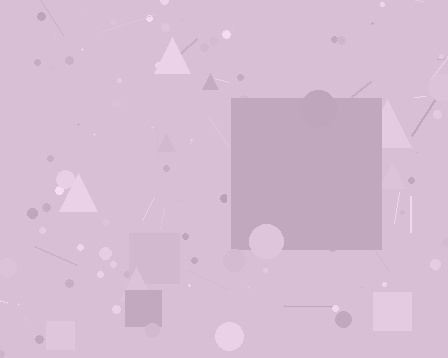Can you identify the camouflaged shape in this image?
The camouflaged shape is a square.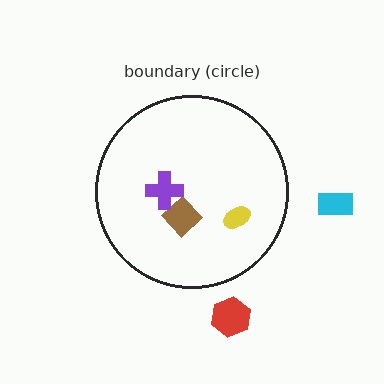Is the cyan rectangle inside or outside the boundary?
Outside.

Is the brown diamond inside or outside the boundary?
Inside.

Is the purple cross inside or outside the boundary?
Inside.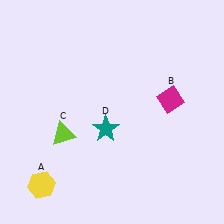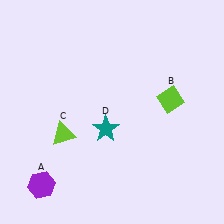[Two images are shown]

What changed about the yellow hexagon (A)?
In Image 1, A is yellow. In Image 2, it changed to purple.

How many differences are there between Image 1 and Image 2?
There are 2 differences between the two images.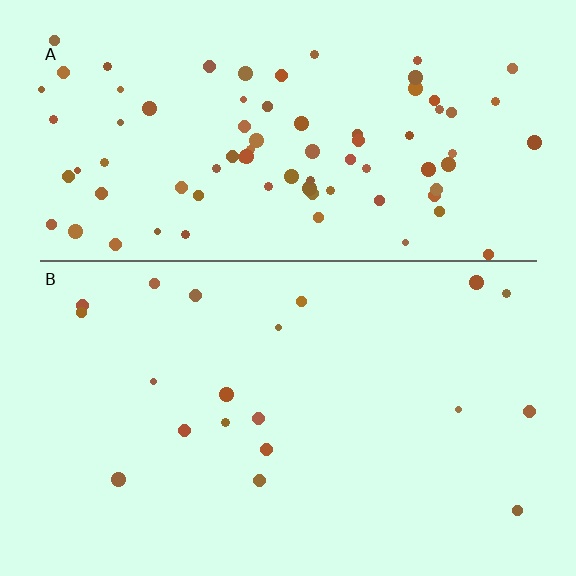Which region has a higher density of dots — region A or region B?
A (the top).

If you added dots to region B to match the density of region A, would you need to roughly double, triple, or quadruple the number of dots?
Approximately quadruple.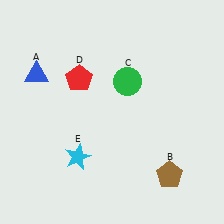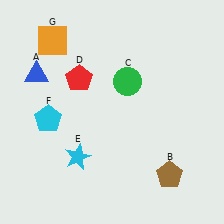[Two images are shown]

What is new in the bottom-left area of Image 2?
A cyan pentagon (F) was added in the bottom-left area of Image 2.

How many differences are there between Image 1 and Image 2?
There are 2 differences between the two images.